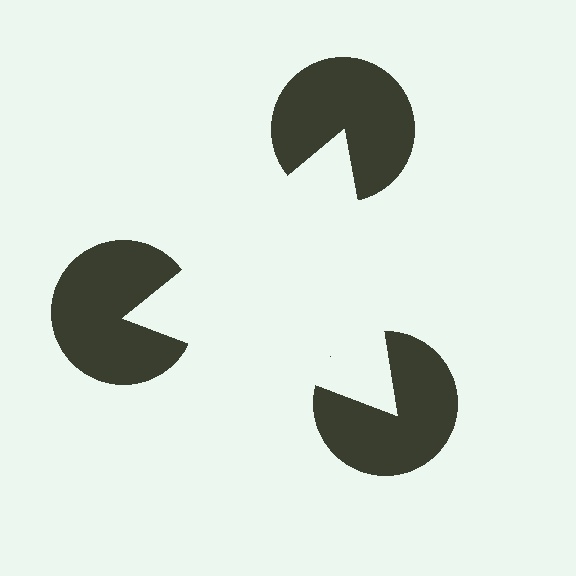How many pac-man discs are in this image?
There are 3 — one at each vertex of the illusory triangle.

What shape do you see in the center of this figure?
An illusory triangle — its edges are inferred from the aligned wedge cuts in the pac-man discs, not physically drawn.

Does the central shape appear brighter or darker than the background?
It typically appears slightly brighter than the background, even though no actual brightness change is drawn.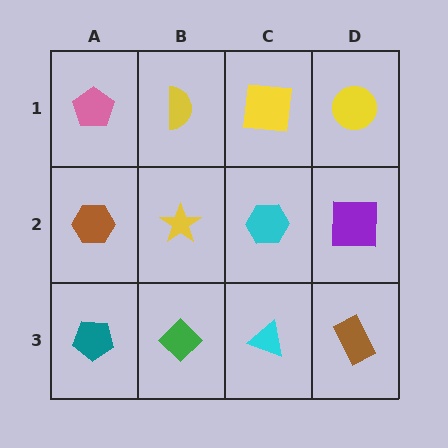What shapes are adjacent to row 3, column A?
A brown hexagon (row 2, column A), a green diamond (row 3, column B).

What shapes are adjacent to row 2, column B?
A yellow semicircle (row 1, column B), a green diamond (row 3, column B), a brown hexagon (row 2, column A), a cyan hexagon (row 2, column C).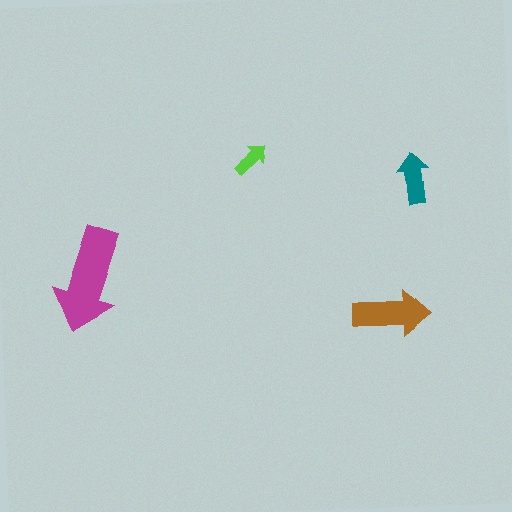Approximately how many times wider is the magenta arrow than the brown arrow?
About 1.5 times wider.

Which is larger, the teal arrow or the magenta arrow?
The magenta one.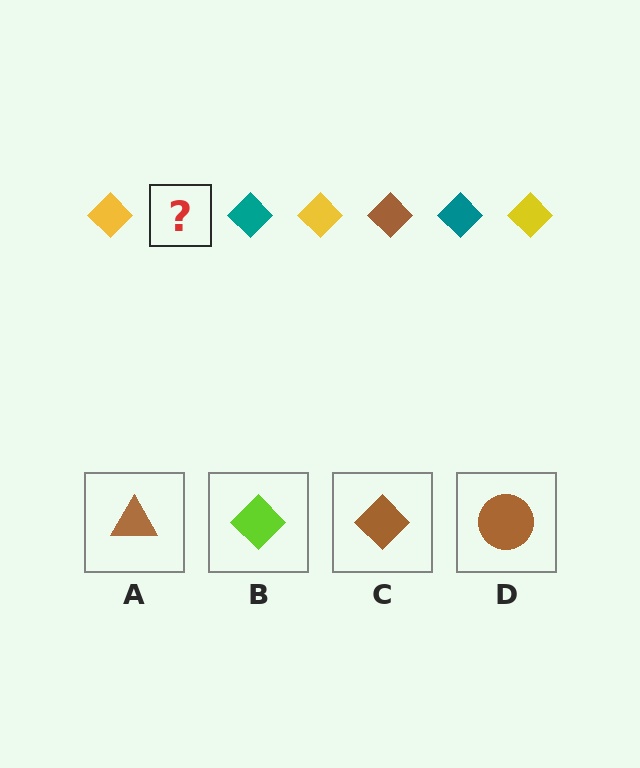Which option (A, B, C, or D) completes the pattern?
C.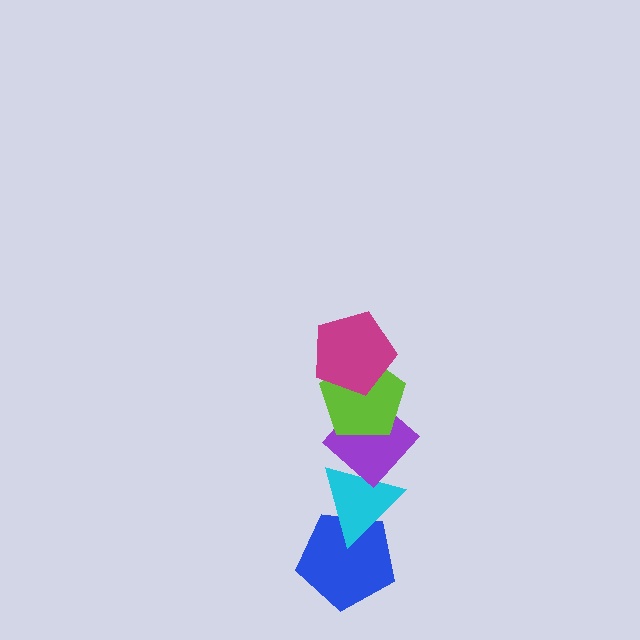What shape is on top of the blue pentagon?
The cyan triangle is on top of the blue pentagon.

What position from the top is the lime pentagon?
The lime pentagon is 2nd from the top.